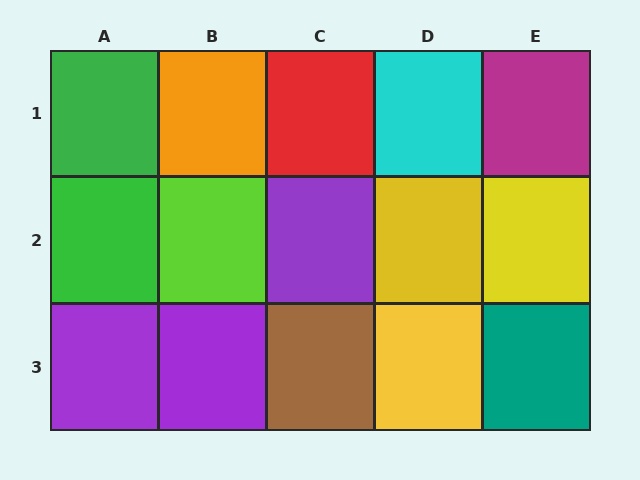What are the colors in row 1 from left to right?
Green, orange, red, cyan, magenta.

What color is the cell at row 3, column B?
Purple.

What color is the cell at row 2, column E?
Yellow.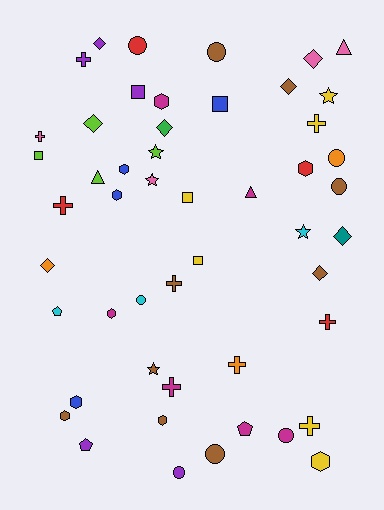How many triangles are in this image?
There are 3 triangles.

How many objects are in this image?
There are 50 objects.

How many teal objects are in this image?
There is 1 teal object.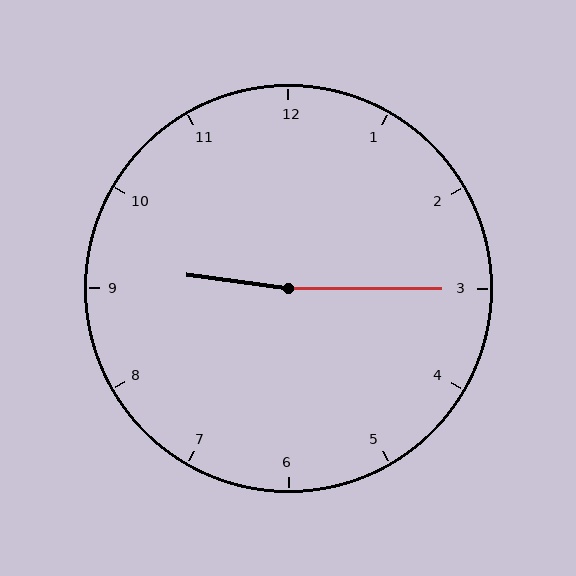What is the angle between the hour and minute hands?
Approximately 172 degrees.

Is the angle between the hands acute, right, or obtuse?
It is obtuse.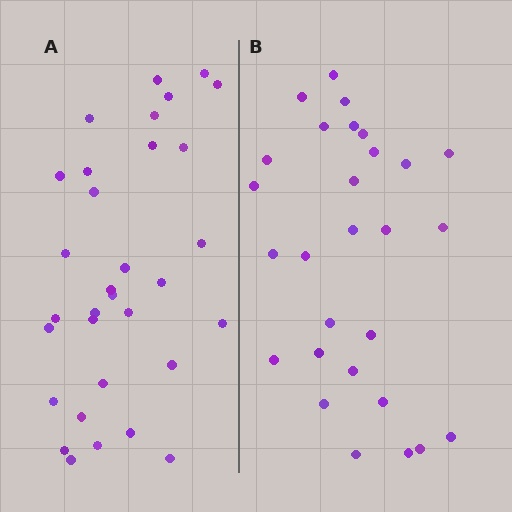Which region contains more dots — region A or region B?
Region A (the left region) has more dots.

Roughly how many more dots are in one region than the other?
Region A has about 4 more dots than region B.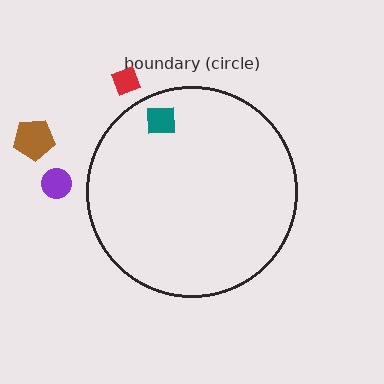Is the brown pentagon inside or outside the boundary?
Outside.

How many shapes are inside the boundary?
1 inside, 3 outside.